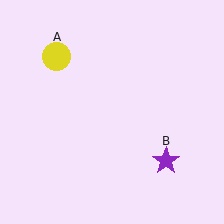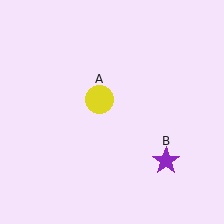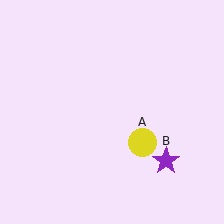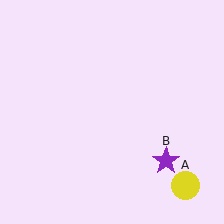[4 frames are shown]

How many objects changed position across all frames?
1 object changed position: yellow circle (object A).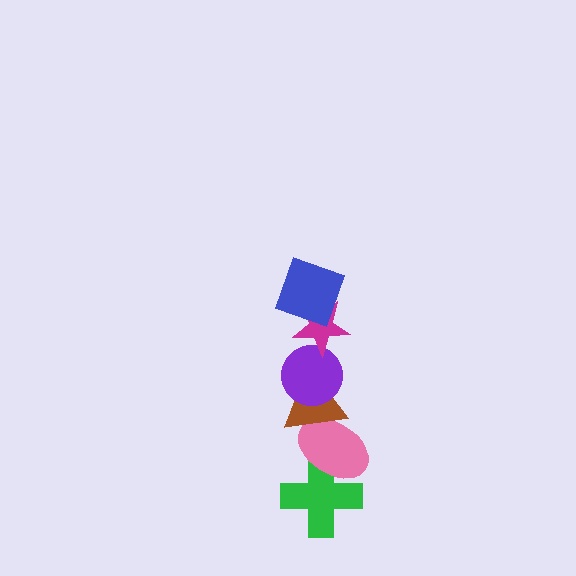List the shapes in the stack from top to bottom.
From top to bottom: the blue square, the magenta star, the purple circle, the brown triangle, the pink ellipse, the green cross.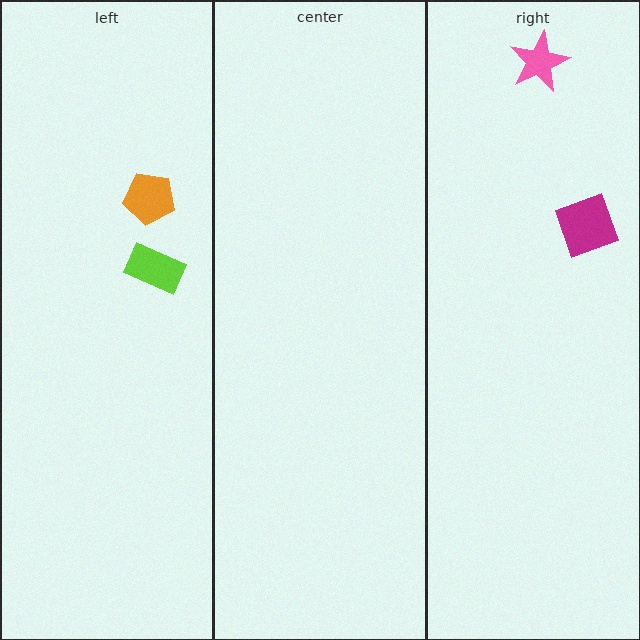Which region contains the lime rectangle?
The left region.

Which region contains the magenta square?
The right region.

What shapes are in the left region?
The orange pentagon, the lime rectangle.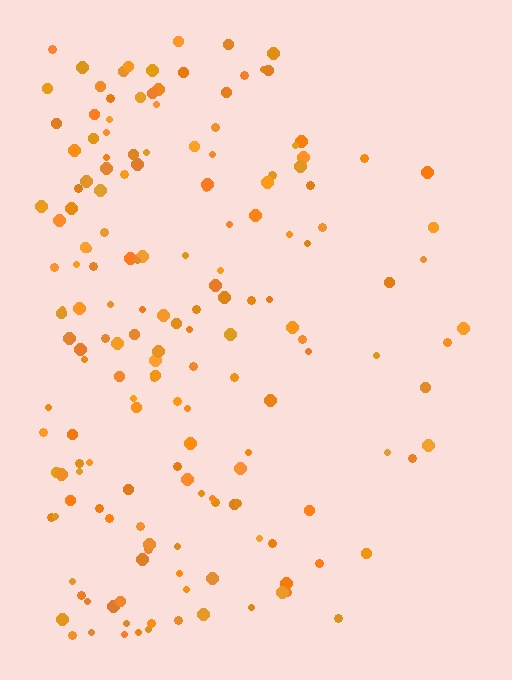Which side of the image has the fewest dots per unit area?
The right.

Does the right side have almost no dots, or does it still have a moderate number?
Still a moderate number, just noticeably fewer than the left.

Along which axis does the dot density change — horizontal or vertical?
Horizontal.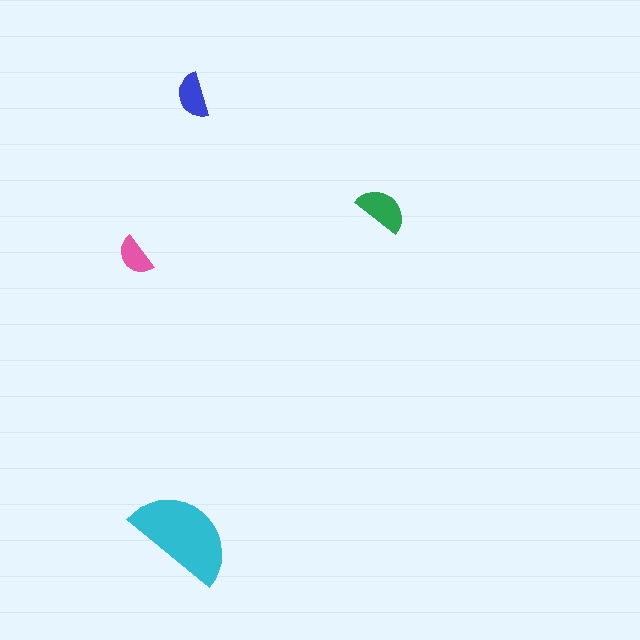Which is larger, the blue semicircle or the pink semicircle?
The blue one.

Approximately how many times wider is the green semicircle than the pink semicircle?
About 1.5 times wider.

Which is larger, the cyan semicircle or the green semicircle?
The cyan one.